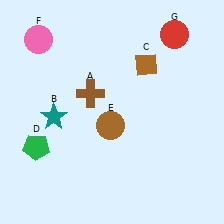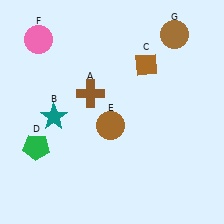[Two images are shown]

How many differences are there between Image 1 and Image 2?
There is 1 difference between the two images.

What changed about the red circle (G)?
In Image 1, G is red. In Image 2, it changed to brown.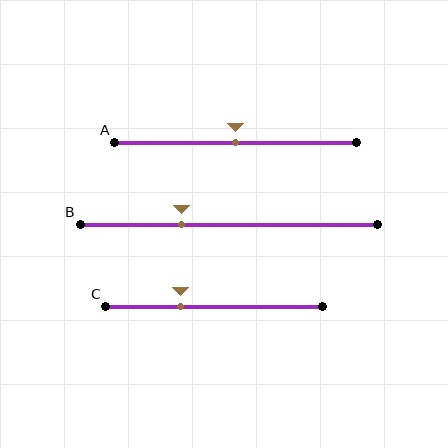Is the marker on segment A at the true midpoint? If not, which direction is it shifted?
Yes, the marker on segment A is at the true midpoint.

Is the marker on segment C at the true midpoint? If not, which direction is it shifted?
No, the marker on segment C is shifted to the left by about 16% of the segment length.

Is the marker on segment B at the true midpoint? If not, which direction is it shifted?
No, the marker on segment B is shifted to the left by about 16% of the segment length.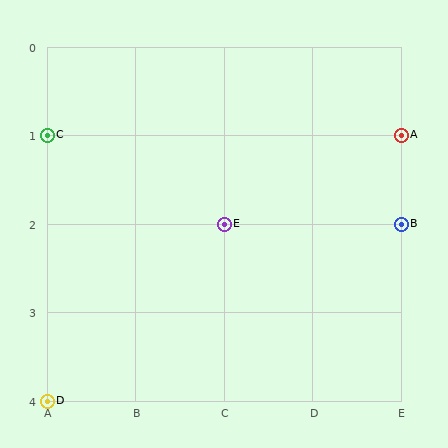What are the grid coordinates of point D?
Point D is at grid coordinates (A, 4).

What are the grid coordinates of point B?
Point B is at grid coordinates (E, 2).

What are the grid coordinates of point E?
Point E is at grid coordinates (C, 2).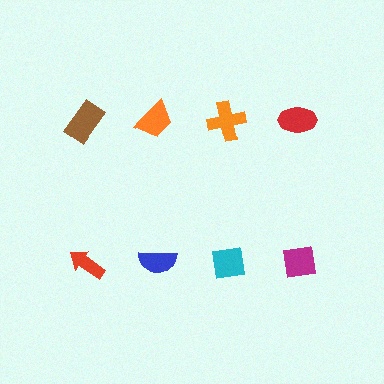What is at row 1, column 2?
An orange trapezoid.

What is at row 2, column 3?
A cyan square.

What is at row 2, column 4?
A magenta square.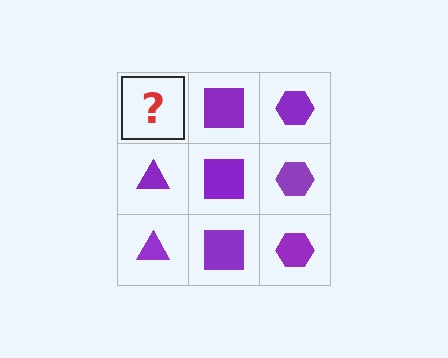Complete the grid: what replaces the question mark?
The question mark should be replaced with a purple triangle.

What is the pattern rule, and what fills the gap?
The rule is that each column has a consistent shape. The gap should be filled with a purple triangle.